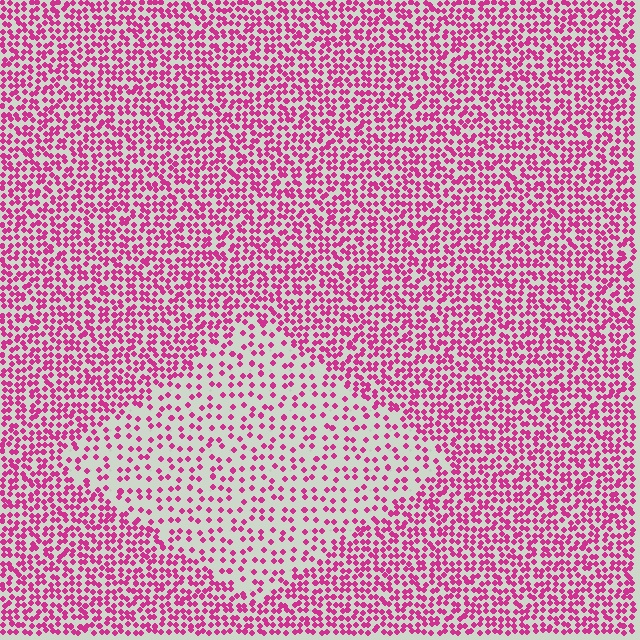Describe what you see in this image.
The image contains small magenta elements arranged at two different densities. A diamond-shaped region is visible where the elements are less densely packed than the surrounding area.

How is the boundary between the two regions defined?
The boundary is defined by a change in element density (approximately 2.2x ratio). All elements are the same color, size, and shape.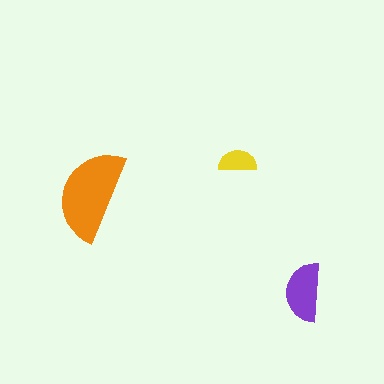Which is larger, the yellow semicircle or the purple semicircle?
The purple one.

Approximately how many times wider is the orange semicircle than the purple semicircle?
About 1.5 times wider.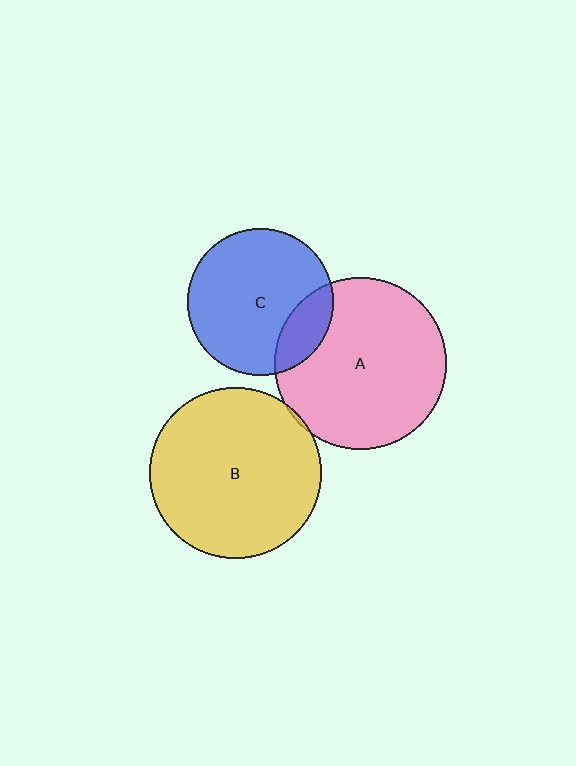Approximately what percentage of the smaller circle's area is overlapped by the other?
Approximately 20%.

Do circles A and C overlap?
Yes.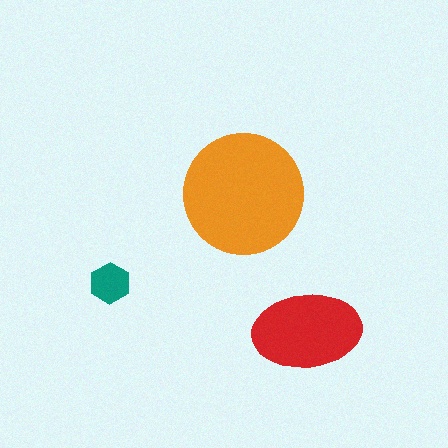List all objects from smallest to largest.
The teal hexagon, the red ellipse, the orange circle.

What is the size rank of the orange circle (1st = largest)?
1st.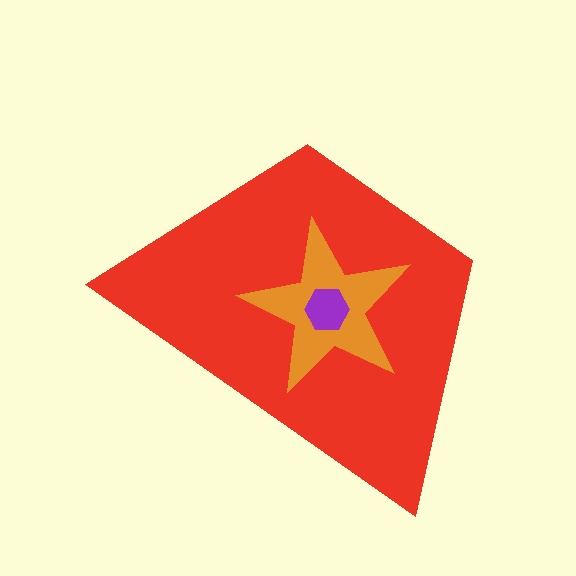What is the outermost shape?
The red trapezoid.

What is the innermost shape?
The purple hexagon.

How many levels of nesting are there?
3.